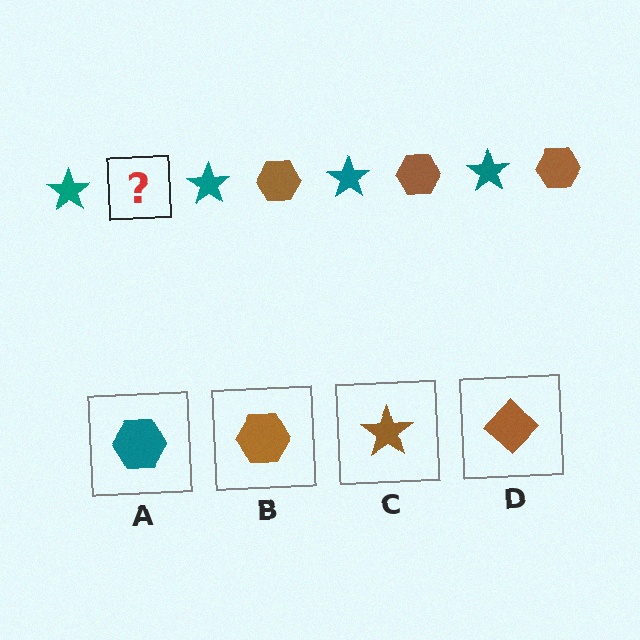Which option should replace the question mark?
Option B.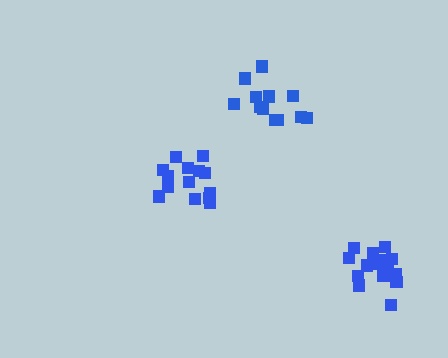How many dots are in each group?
Group 1: 12 dots, Group 2: 15 dots, Group 3: 14 dots (41 total).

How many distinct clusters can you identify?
There are 3 distinct clusters.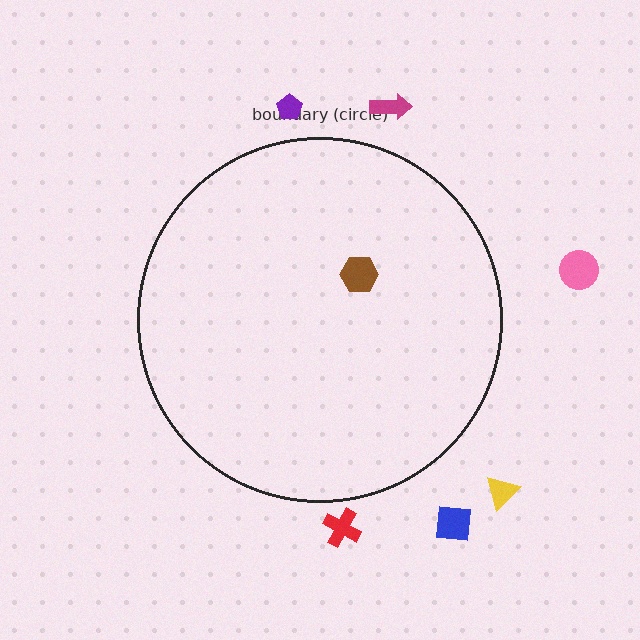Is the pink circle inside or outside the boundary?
Outside.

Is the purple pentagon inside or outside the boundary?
Outside.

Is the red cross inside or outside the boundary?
Outside.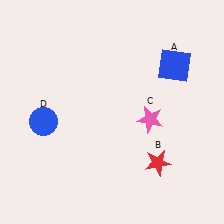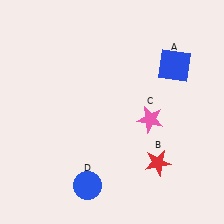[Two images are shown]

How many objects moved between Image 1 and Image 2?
1 object moved between the two images.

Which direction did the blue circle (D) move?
The blue circle (D) moved down.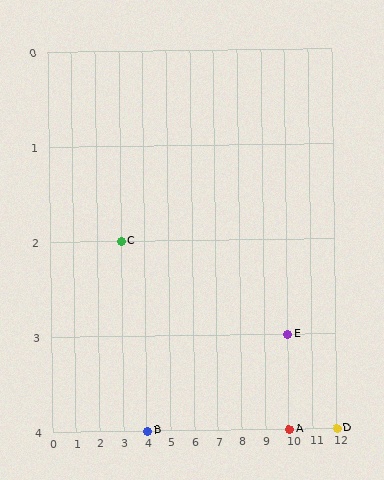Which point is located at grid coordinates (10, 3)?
Point E is at (10, 3).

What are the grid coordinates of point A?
Point A is at grid coordinates (10, 4).